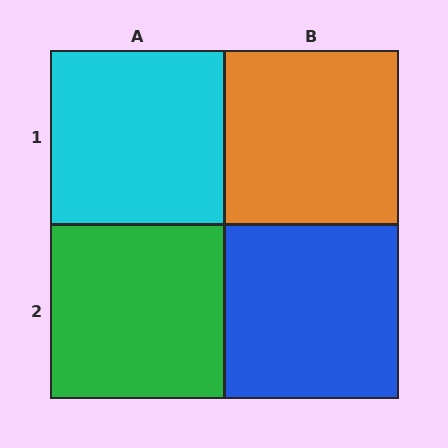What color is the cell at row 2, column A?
Green.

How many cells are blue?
1 cell is blue.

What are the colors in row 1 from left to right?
Cyan, orange.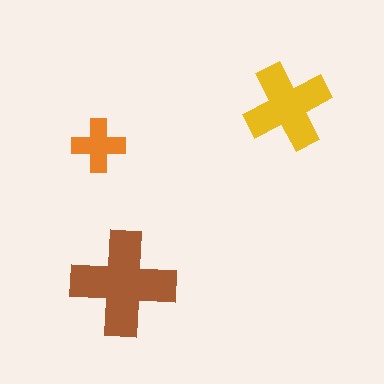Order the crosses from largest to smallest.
the brown one, the yellow one, the orange one.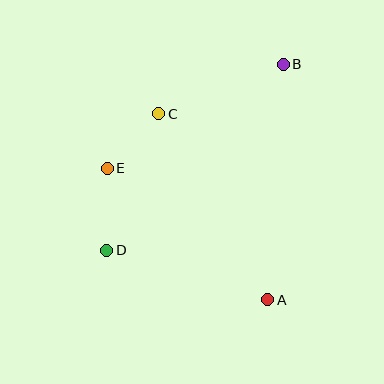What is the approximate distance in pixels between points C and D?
The distance between C and D is approximately 146 pixels.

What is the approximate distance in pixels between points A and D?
The distance between A and D is approximately 168 pixels.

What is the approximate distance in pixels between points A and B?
The distance between A and B is approximately 236 pixels.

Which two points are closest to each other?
Points C and E are closest to each other.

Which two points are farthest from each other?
Points B and D are farthest from each other.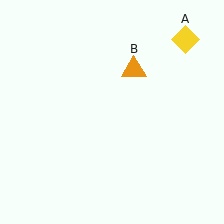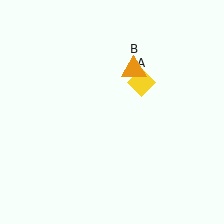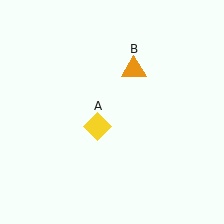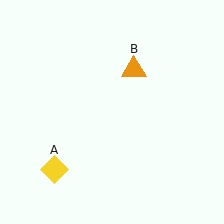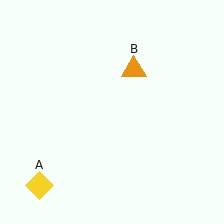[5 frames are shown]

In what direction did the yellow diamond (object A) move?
The yellow diamond (object A) moved down and to the left.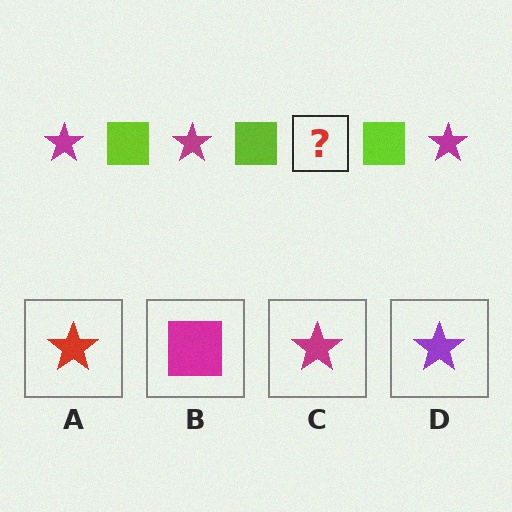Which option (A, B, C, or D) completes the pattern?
C.